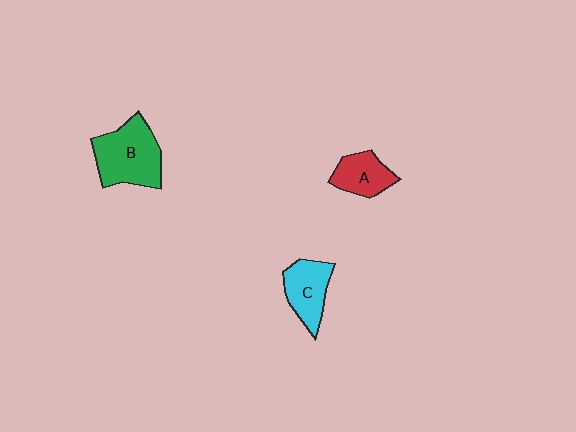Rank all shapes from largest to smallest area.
From largest to smallest: B (green), C (cyan), A (red).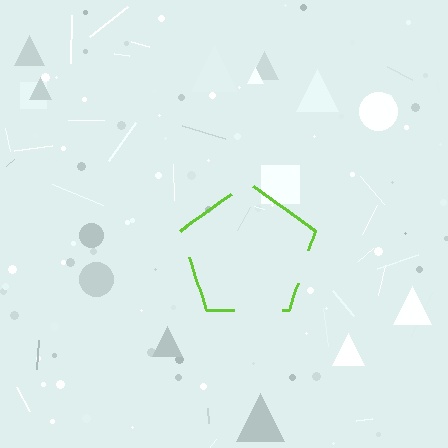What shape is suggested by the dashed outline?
The dashed outline suggests a pentagon.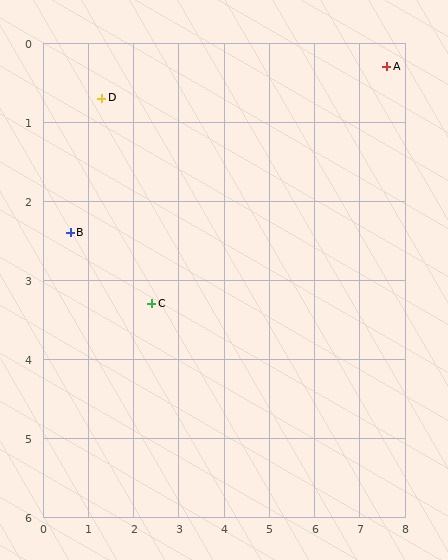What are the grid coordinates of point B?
Point B is at approximately (0.6, 2.4).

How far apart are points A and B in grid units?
Points A and B are about 7.3 grid units apart.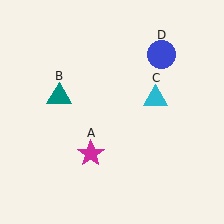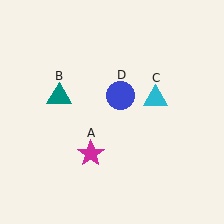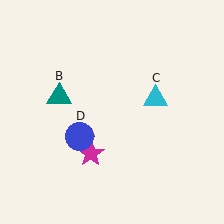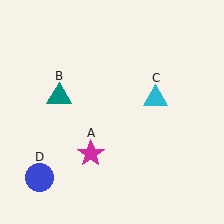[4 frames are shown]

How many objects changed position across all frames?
1 object changed position: blue circle (object D).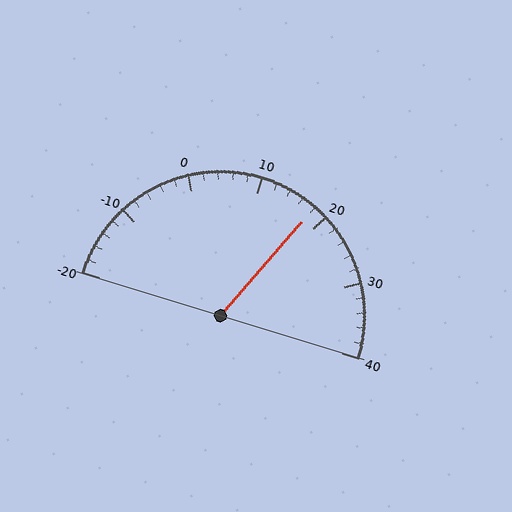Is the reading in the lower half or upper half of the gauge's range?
The reading is in the upper half of the range (-20 to 40).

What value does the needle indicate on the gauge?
The needle indicates approximately 18.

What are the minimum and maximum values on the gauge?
The gauge ranges from -20 to 40.